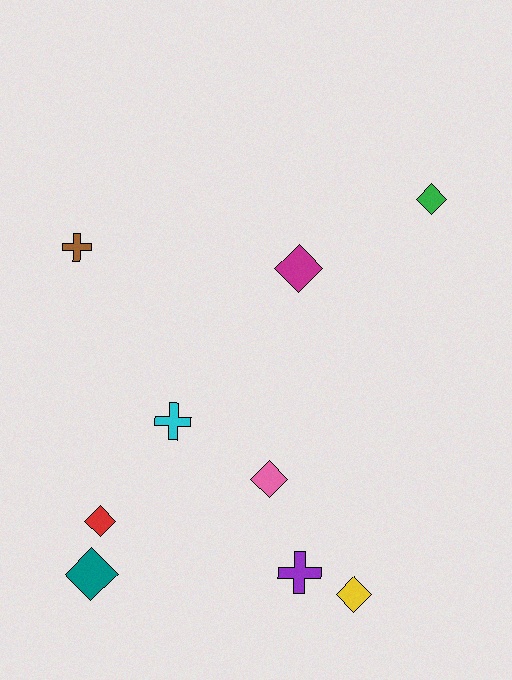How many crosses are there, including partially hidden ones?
There are 3 crosses.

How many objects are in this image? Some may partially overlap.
There are 9 objects.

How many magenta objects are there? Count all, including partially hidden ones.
There is 1 magenta object.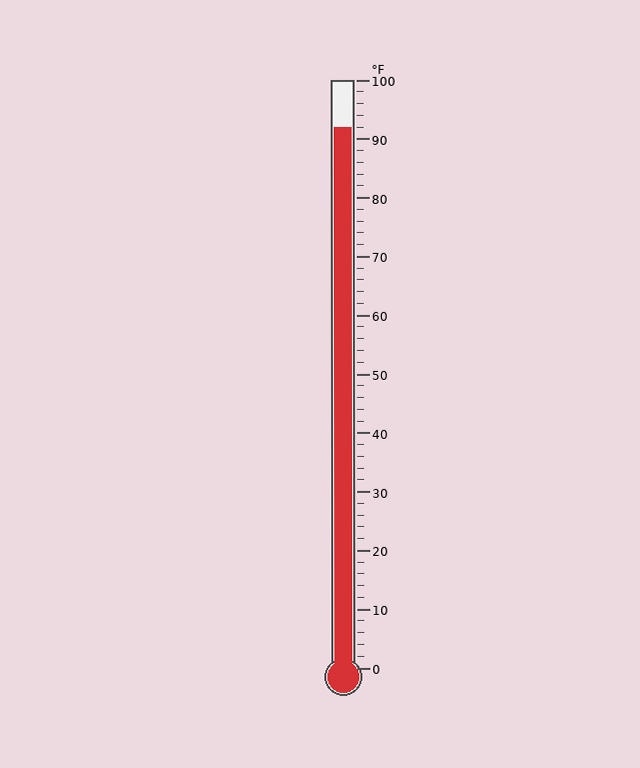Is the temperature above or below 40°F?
The temperature is above 40°F.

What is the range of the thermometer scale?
The thermometer scale ranges from 0°F to 100°F.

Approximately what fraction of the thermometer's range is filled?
The thermometer is filled to approximately 90% of its range.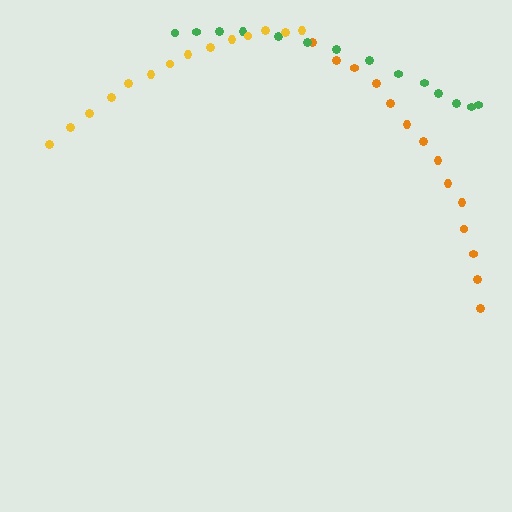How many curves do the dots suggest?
There are 3 distinct paths.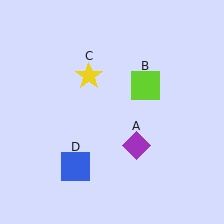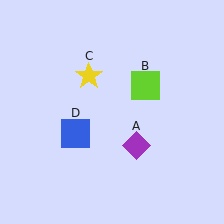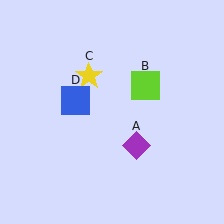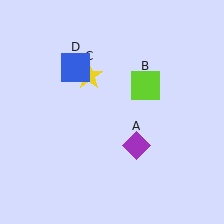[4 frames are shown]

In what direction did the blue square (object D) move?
The blue square (object D) moved up.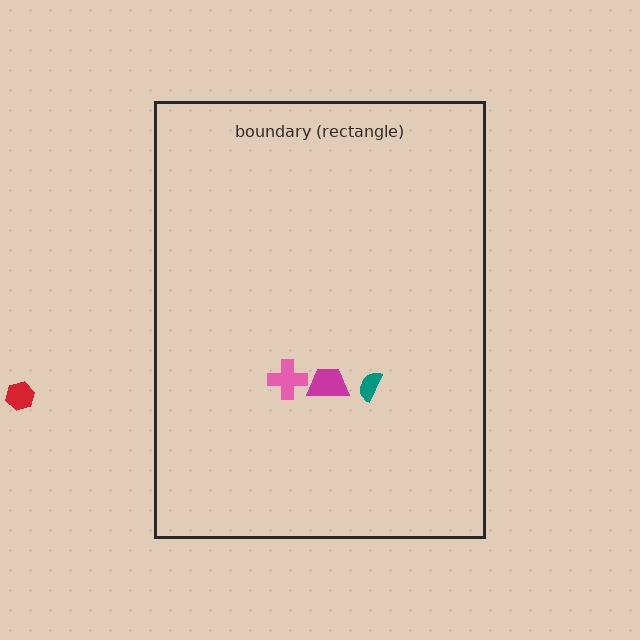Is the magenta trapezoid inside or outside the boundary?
Inside.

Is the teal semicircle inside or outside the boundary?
Inside.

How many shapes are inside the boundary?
3 inside, 1 outside.